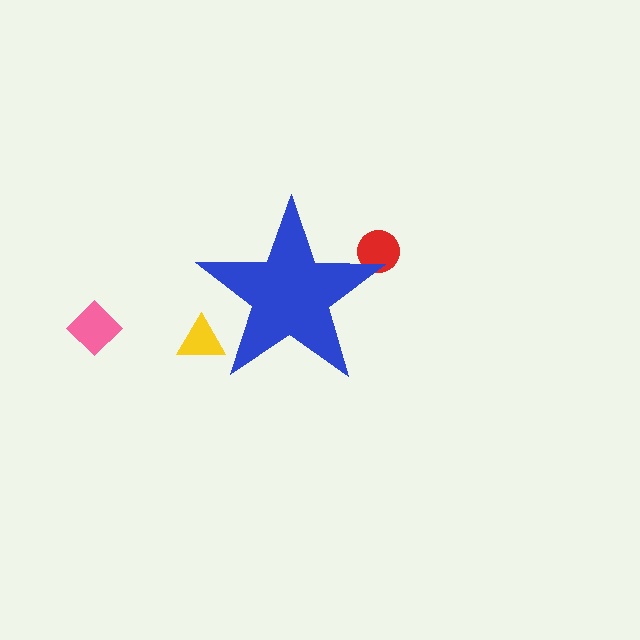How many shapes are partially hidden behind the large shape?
2 shapes are partially hidden.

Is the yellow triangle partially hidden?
Yes, the yellow triangle is partially hidden behind the blue star.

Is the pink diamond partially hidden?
No, the pink diamond is fully visible.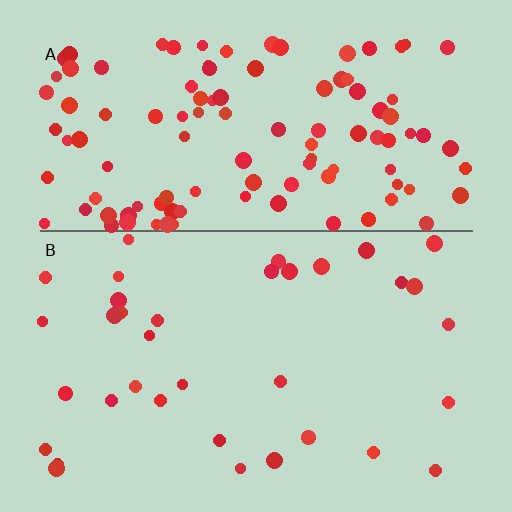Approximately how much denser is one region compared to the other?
Approximately 3.2× — region A over region B.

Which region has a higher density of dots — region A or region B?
A (the top).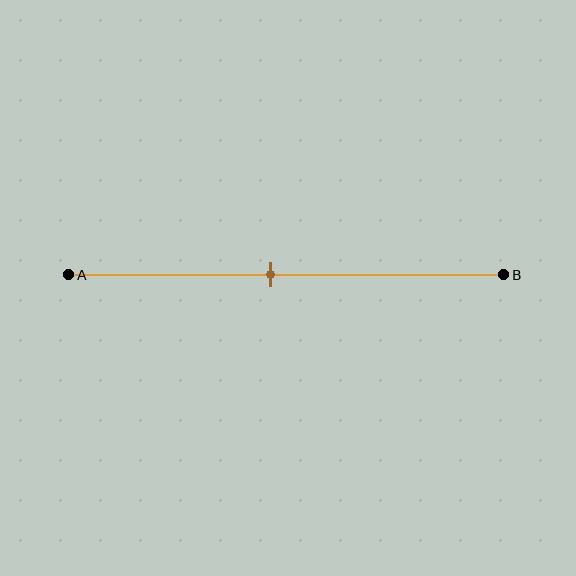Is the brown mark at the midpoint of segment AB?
No, the mark is at about 45% from A, not at the 50% midpoint.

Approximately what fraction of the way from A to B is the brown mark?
The brown mark is approximately 45% of the way from A to B.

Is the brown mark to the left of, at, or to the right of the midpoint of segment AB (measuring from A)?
The brown mark is to the left of the midpoint of segment AB.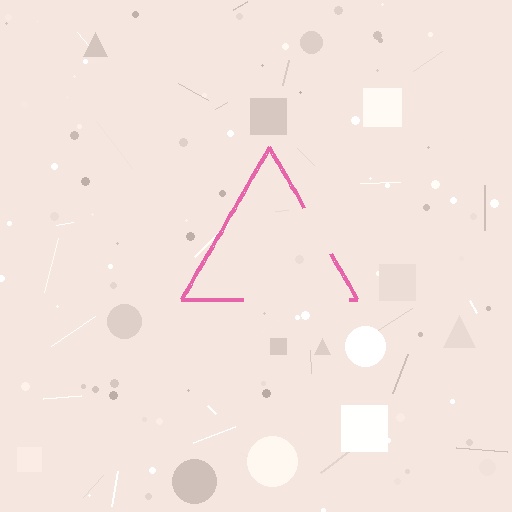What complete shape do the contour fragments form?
The contour fragments form a triangle.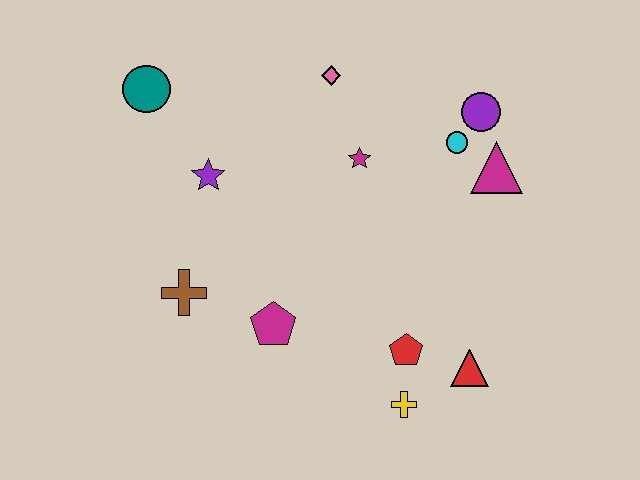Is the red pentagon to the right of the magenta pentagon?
Yes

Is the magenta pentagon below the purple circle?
Yes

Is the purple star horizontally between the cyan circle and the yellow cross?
No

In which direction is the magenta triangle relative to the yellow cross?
The magenta triangle is above the yellow cross.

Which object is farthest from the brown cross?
The purple circle is farthest from the brown cross.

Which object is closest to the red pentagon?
The yellow cross is closest to the red pentagon.